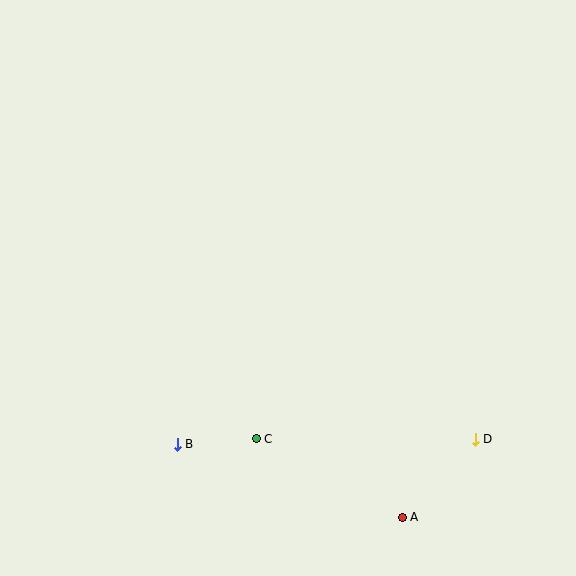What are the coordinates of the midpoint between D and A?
The midpoint between D and A is at (439, 478).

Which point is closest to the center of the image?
Point C at (256, 439) is closest to the center.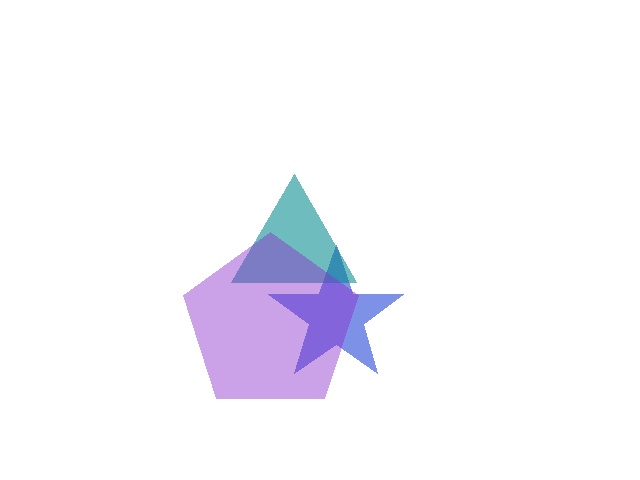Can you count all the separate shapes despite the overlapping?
Yes, there are 3 separate shapes.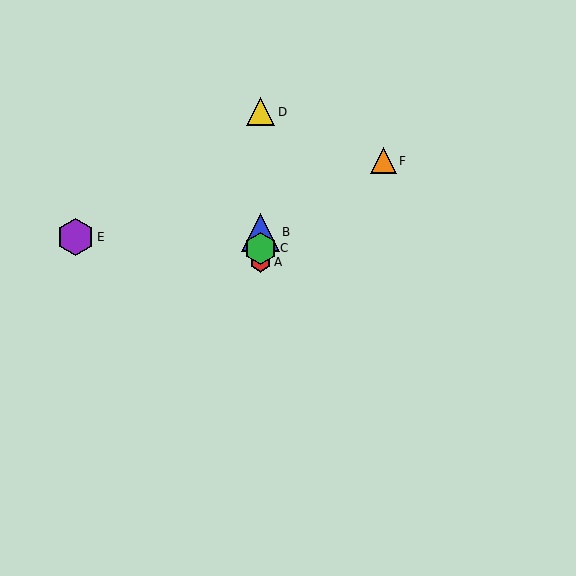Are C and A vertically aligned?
Yes, both are at x≈261.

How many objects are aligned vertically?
4 objects (A, B, C, D) are aligned vertically.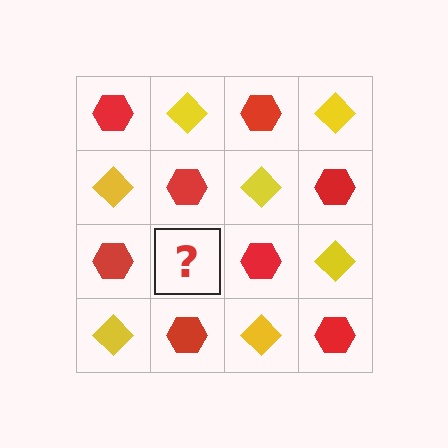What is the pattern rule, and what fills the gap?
The rule is that it alternates red hexagon and yellow diamond in a checkerboard pattern. The gap should be filled with a yellow diamond.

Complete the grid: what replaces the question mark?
The question mark should be replaced with a yellow diamond.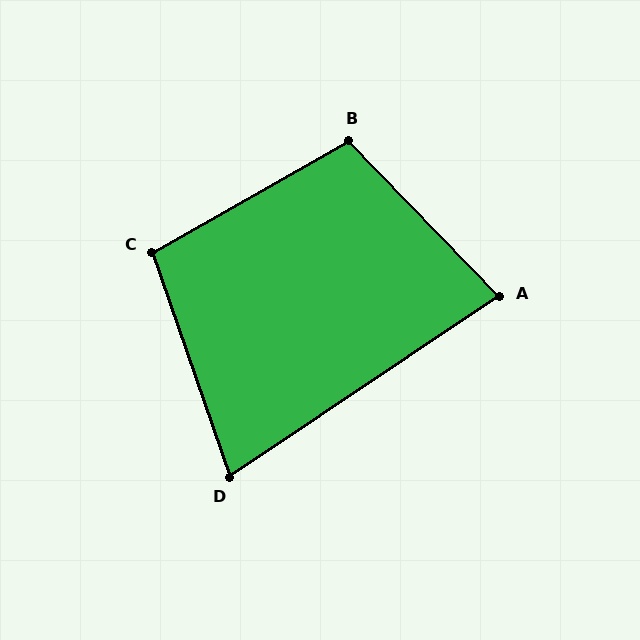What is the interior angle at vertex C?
Approximately 100 degrees (obtuse).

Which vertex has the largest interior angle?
B, at approximately 105 degrees.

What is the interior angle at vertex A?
Approximately 80 degrees (acute).